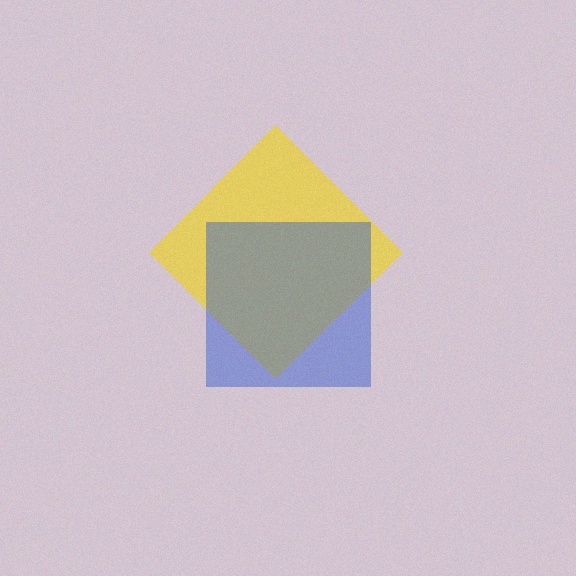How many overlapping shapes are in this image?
There are 2 overlapping shapes in the image.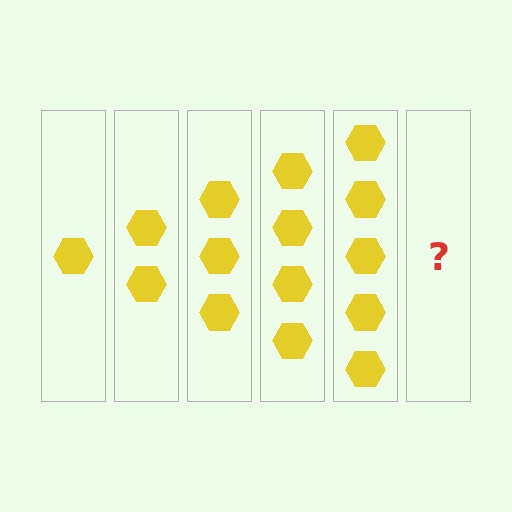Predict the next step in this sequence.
The next step is 6 hexagons.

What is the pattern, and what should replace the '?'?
The pattern is that each step adds one more hexagon. The '?' should be 6 hexagons.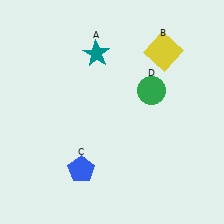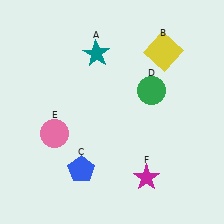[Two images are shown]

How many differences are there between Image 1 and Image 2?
There are 2 differences between the two images.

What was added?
A pink circle (E), a magenta star (F) were added in Image 2.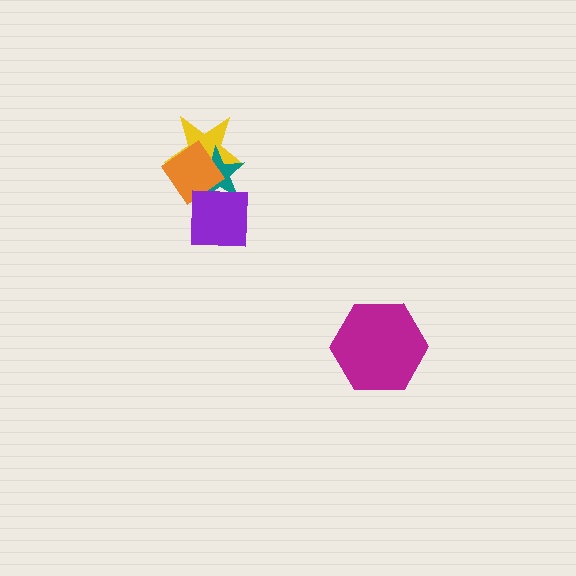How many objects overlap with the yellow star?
3 objects overlap with the yellow star.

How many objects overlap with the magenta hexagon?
0 objects overlap with the magenta hexagon.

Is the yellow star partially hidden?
Yes, it is partially covered by another shape.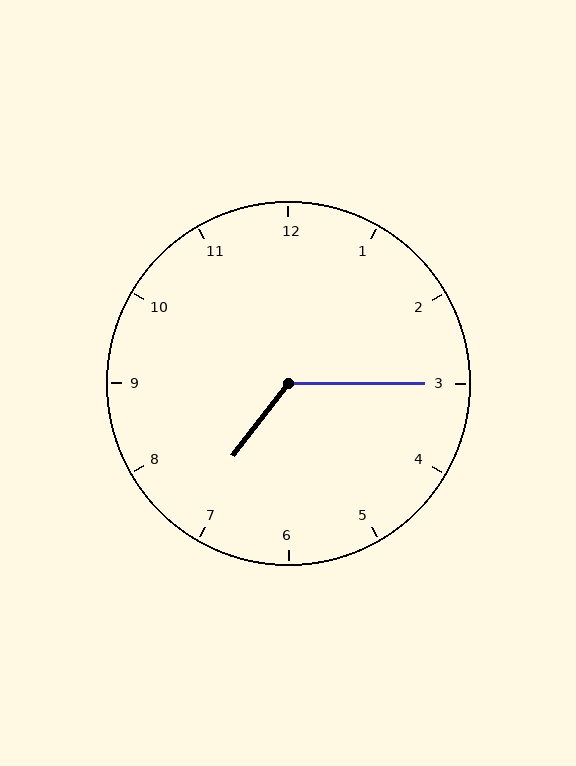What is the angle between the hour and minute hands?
Approximately 128 degrees.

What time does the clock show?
7:15.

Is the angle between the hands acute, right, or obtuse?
It is obtuse.